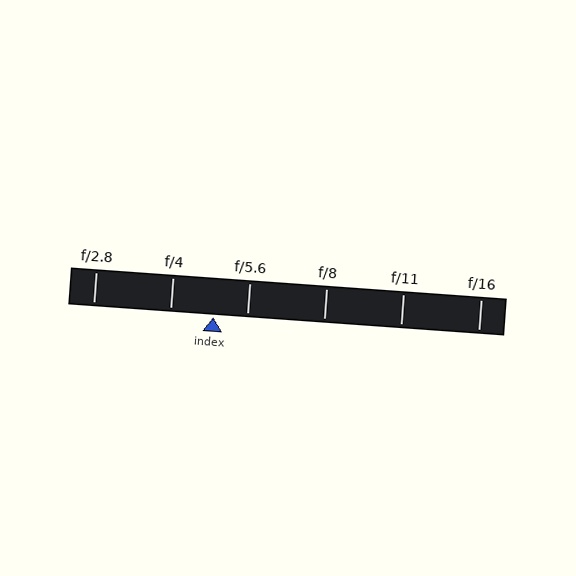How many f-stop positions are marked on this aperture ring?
There are 6 f-stop positions marked.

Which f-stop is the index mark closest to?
The index mark is closest to f/5.6.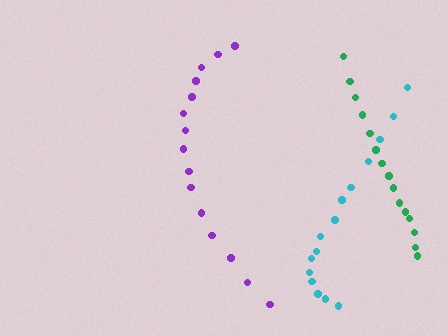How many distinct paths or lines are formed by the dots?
There are 3 distinct paths.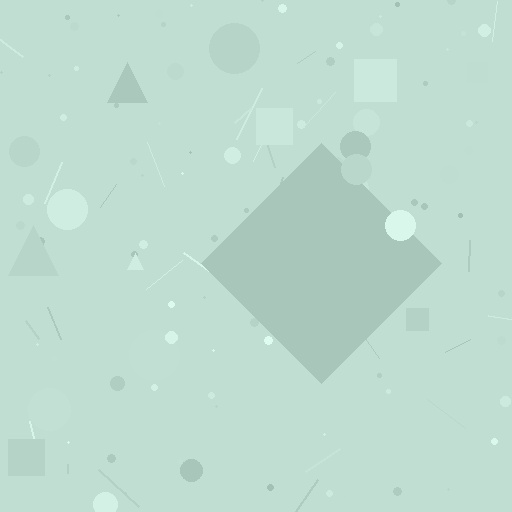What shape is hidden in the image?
A diamond is hidden in the image.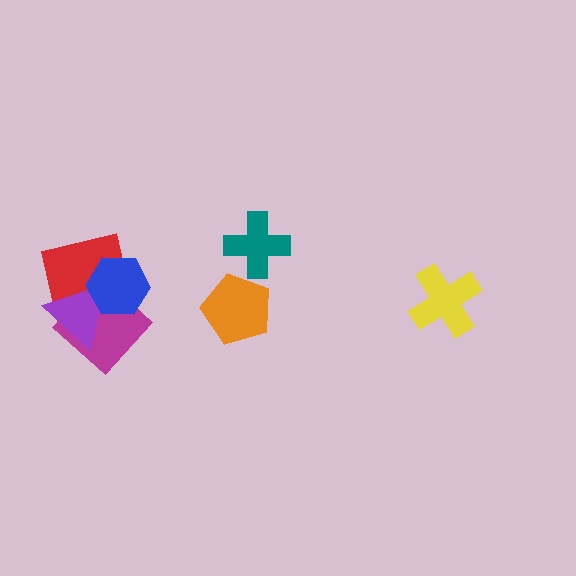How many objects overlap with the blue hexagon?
3 objects overlap with the blue hexagon.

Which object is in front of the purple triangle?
The blue hexagon is in front of the purple triangle.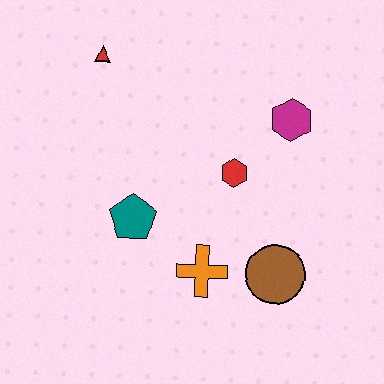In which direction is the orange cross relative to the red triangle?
The orange cross is below the red triangle.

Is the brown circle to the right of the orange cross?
Yes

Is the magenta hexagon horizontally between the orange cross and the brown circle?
No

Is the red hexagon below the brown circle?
No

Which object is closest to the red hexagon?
The magenta hexagon is closest to the red hexagon.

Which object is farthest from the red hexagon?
The red triangle is farthest from the red hexagon.